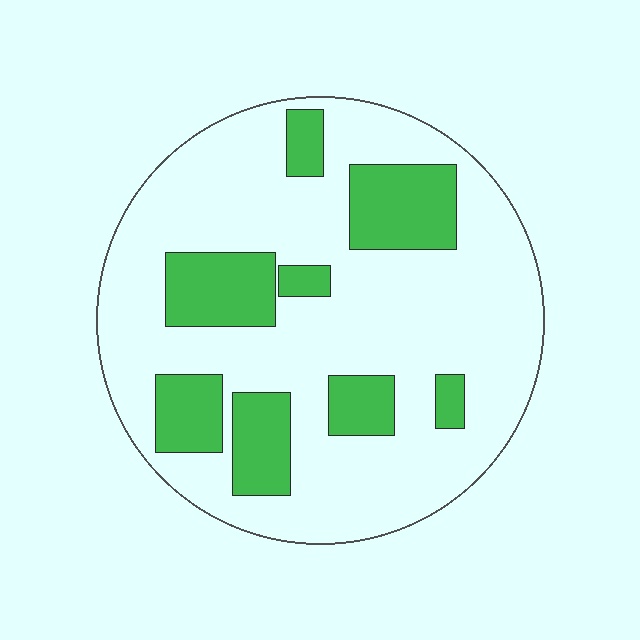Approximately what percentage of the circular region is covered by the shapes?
Approximately 25%.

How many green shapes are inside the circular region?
8.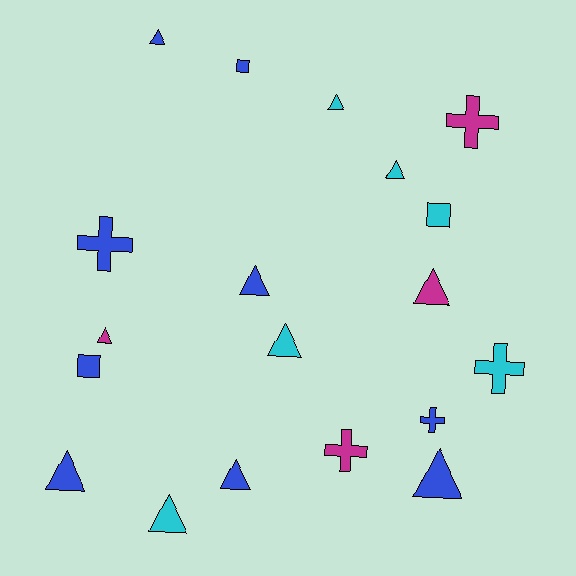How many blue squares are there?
There are 2 blue squares.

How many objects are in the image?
There are 19 objects.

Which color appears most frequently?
Blue, with 9 objects.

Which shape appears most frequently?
Triangle, with 11 objects.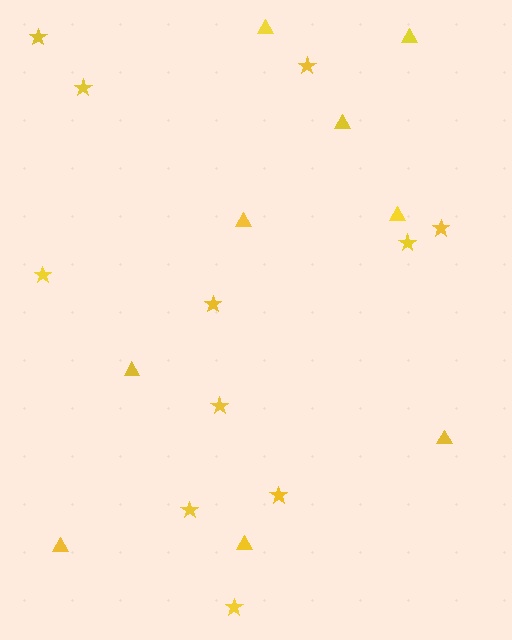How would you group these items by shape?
There are 2 groups: one group of triangles (9) and one group of stars (11).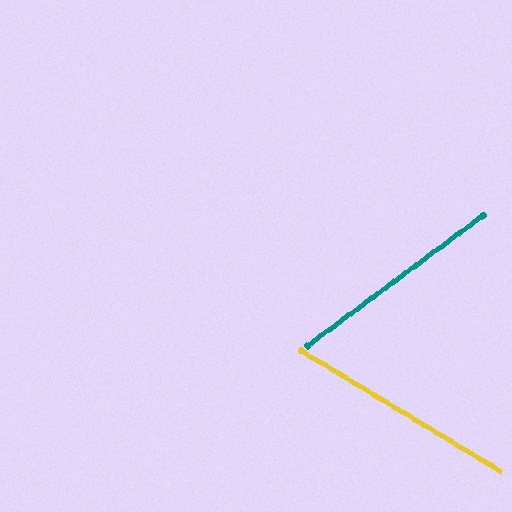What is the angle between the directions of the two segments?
Approximately 68 degrees.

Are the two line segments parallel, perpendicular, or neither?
Neither parallel nor perpendicular — they differ by about 68°.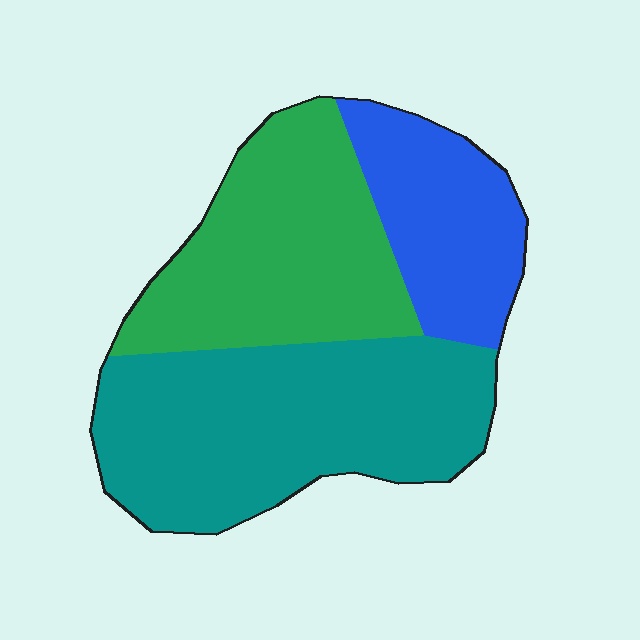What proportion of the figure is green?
Green takes up about one third (1/3) of the figure.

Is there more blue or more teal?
Teal.